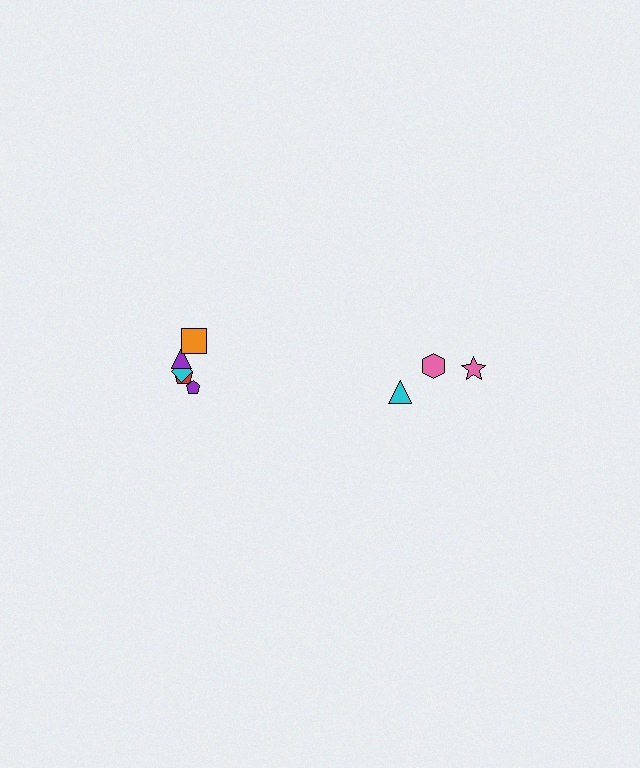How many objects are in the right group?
There are 3 objects.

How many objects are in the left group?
There are 5 objects.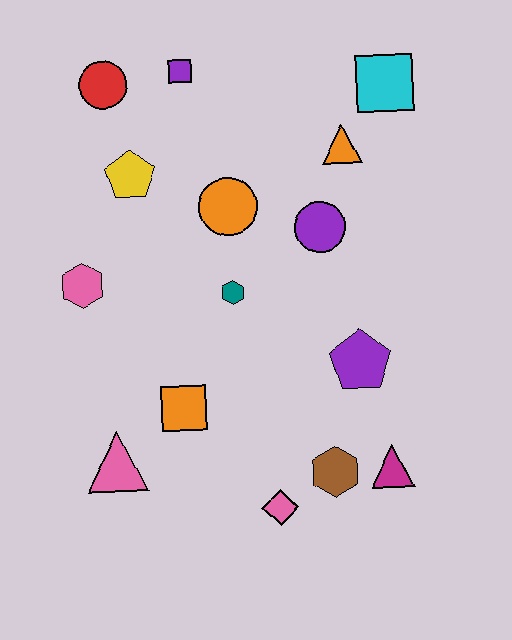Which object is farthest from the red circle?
The magenta triangle is farthest from the red circle.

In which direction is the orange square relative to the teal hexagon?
The orange square is below the teal hexagon.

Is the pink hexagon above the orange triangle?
No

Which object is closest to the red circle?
The purple square is closest to the red circle.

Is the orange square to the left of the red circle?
No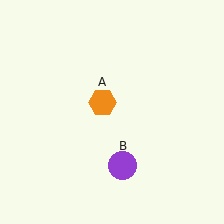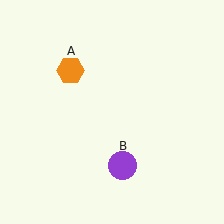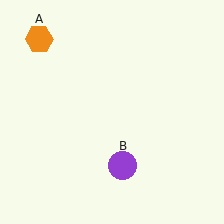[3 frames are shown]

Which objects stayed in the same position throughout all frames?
Purple circle (object B) remained stationary.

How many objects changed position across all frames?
1 object changed position: orange hexagon (object A).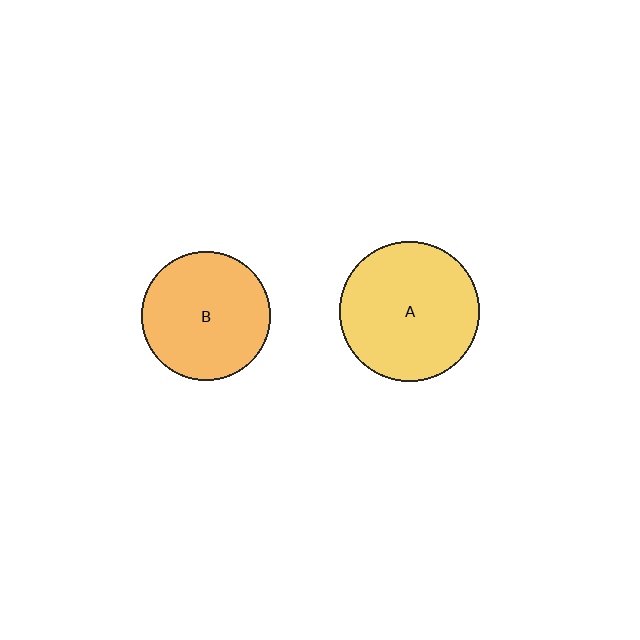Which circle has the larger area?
Circle A (yellow).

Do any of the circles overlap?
No, none of the circles overlap.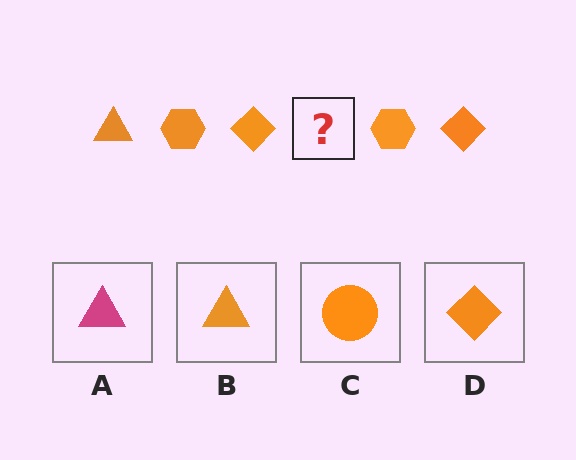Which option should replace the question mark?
Option B.